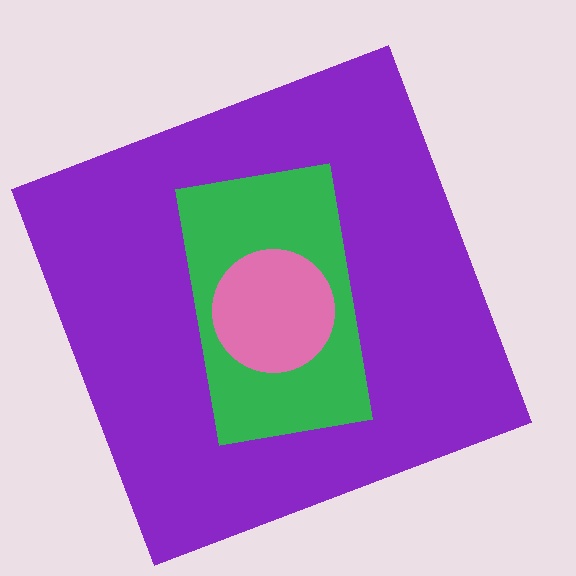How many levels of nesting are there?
3.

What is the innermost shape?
The pink circle.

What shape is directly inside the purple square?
The green rectangle.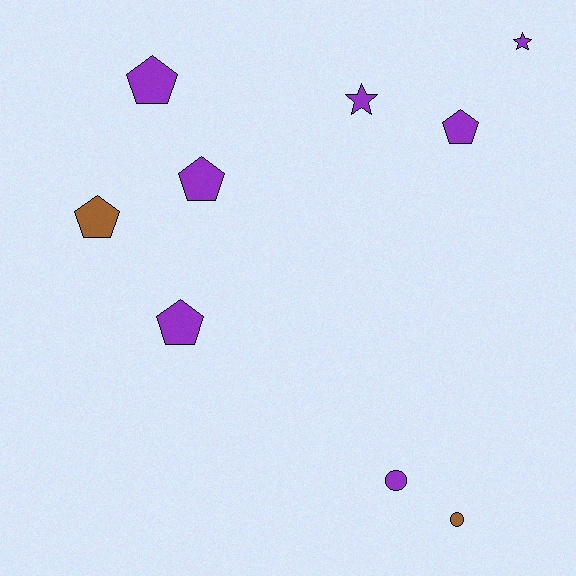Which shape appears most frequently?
Pentagon, with 5 objects.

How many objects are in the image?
There are 9 objects.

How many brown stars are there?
There are no brown stars.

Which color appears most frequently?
Purple, with 7 objects.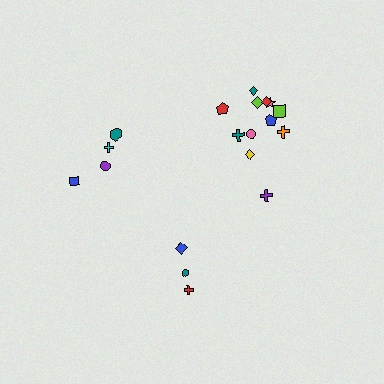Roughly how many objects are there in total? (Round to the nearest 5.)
Roughly 20 objects in total.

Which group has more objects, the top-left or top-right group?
The top-right group.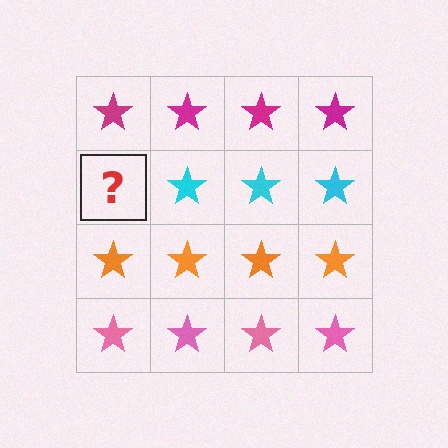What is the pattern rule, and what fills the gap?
The rule is that each row has a consistent color. The gap should be filled with a cyan star.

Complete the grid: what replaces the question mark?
The question mark should be replaced with a cyan star.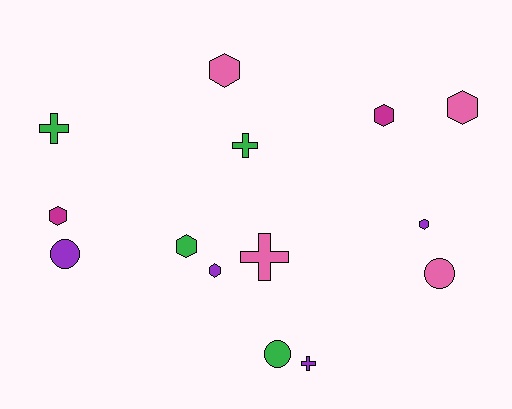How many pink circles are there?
There is 1 pink circle.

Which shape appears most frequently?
Hexagon, with 7 objects.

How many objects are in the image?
There are 14 objects.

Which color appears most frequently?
Pink, with 4 objects.